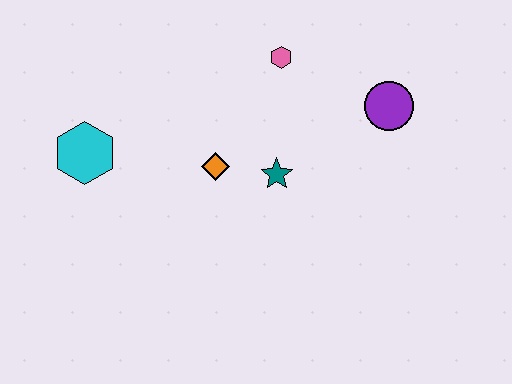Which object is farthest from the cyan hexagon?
The purple circle is farthest from the cyan hexagon.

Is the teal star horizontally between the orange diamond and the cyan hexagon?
No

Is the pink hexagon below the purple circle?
No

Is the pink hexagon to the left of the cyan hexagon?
No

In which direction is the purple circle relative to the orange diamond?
The purple circle is to the right of the orange diamond.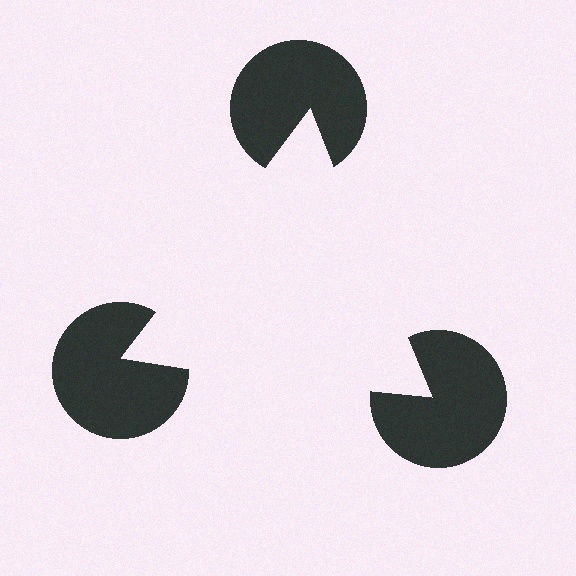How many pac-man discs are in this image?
There are 3 — one at each vertex of the illusory triangle.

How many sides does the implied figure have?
3 sides.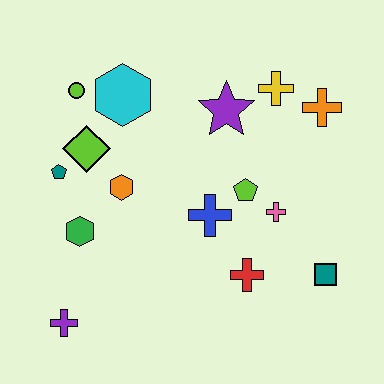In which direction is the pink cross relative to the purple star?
The pink cross is below the purple star.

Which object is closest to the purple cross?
The green hexagon is closest to the purple cross.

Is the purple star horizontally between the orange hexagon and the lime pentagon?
Yes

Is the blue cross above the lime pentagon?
No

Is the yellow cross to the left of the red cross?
No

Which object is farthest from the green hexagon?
The orange cross is farthest from the green hexagon.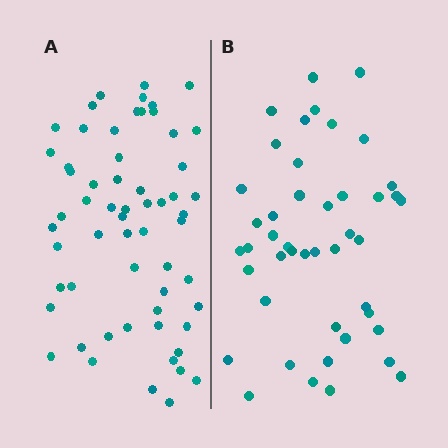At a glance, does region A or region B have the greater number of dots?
Region A (the left region) has more dots.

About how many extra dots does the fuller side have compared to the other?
Region A has approximately 15 more dots than region B.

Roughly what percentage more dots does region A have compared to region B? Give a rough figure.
About 35% more.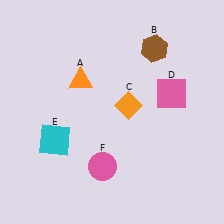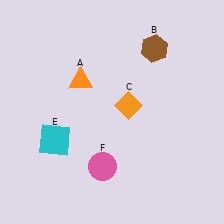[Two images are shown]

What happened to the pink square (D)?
The pink square (D) was removed in Image 2. It was in the top-right area of Image 1.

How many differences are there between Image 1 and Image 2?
There is 1 difference between the two images.